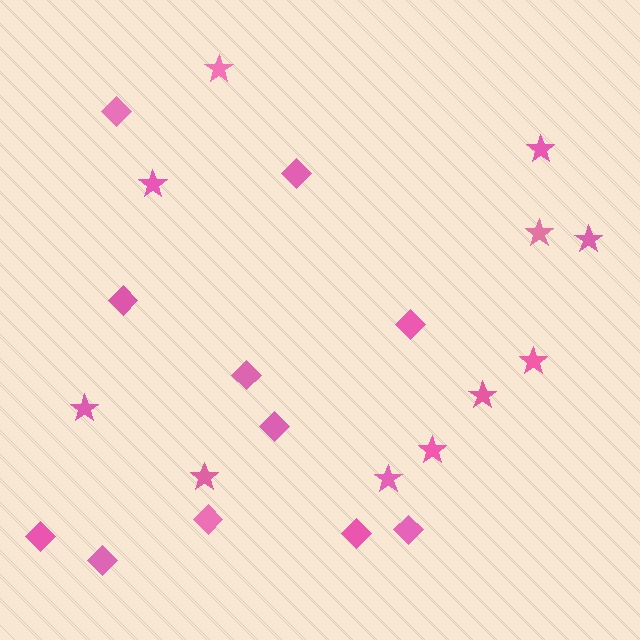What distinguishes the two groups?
There are 2 groups: one group of diamonds (11) and one group of stars (11).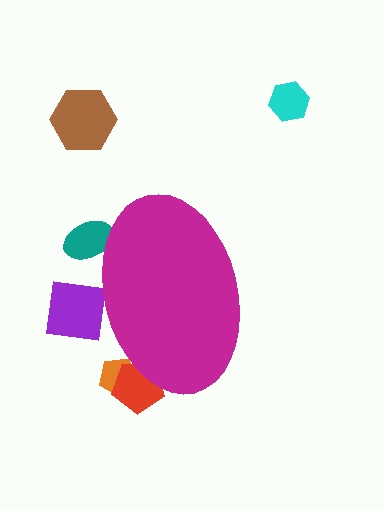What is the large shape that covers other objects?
A magenta ellipse.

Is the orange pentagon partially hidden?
Yes, the orange pentagon is partially hidden behind the magenta ellipse.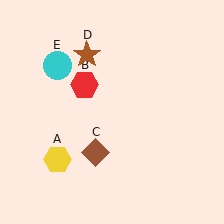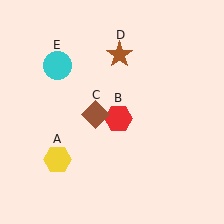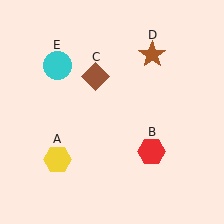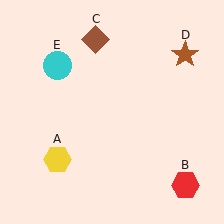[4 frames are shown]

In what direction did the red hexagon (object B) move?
The red hexagon (object B) moved down and to the right.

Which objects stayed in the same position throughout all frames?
Yellow hexagon (object A) and cyan circle (object E) remained stationary.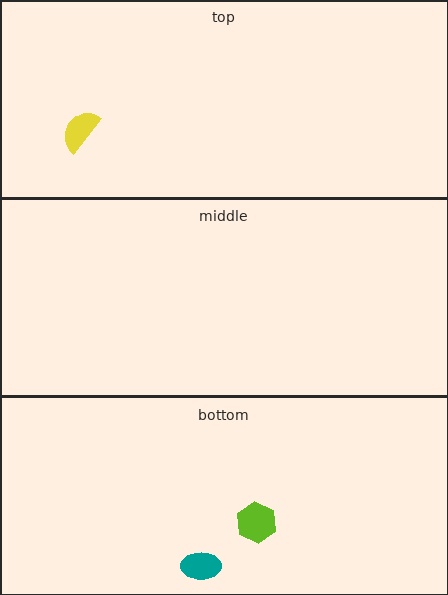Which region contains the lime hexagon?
The bottom region.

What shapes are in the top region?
The yellow semicircle.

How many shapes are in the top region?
1.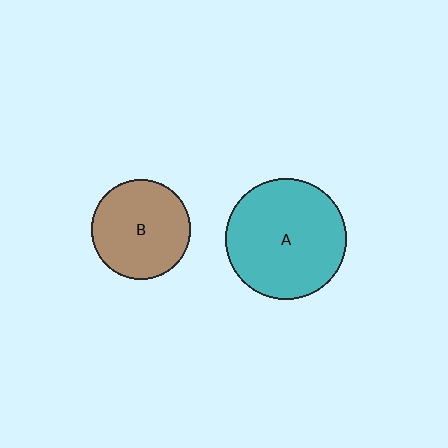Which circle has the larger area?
Circle A (teal).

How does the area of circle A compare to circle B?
Approximately 1.5 times.